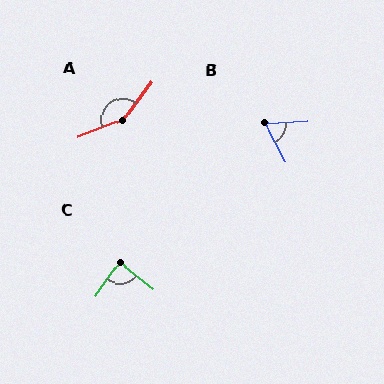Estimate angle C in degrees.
Approximately 85 degrees.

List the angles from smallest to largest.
B (65°), C (85°), A (148°).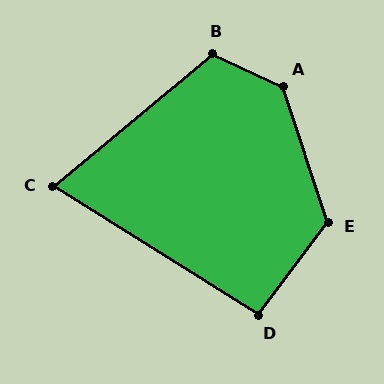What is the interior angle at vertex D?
Approximately 95 degrees (obtuse).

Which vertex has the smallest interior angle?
C, at approximately 72 degrees.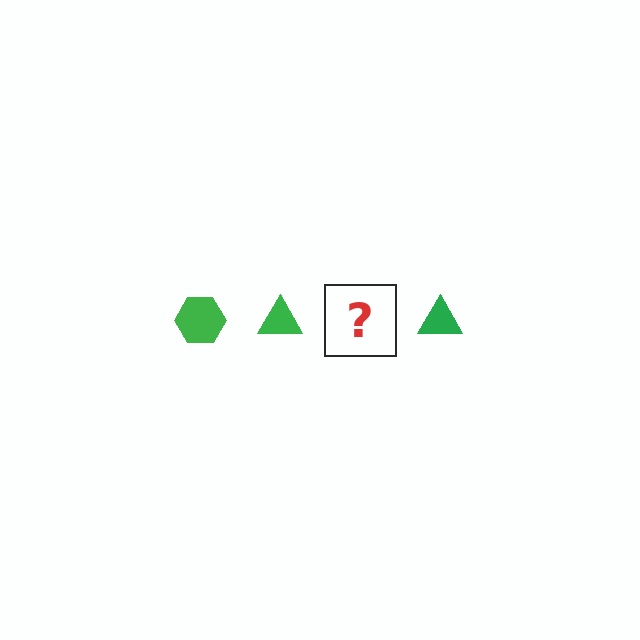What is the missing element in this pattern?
The missing element is a green hexagon.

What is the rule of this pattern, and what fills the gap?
The rule is that the pattern cycles through hexagon, triangle shapes in green. The gap should be filled with a green hexagon.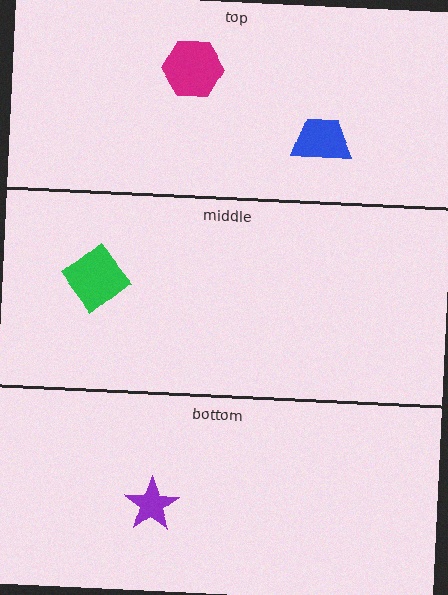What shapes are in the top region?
The blue trapezoid, the magenta hexagon.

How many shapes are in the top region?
2.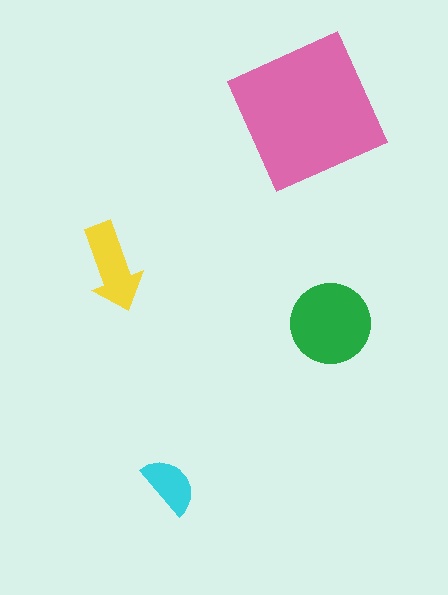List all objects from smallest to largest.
The cyan semicircle, the yellow arrow, the green circle, the pink square.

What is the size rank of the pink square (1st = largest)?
1st.